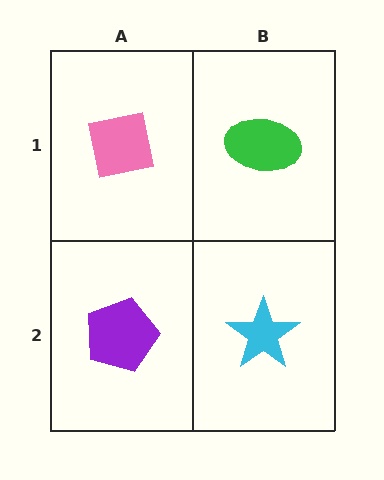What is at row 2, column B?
A cyan star.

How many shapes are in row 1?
2 shapes.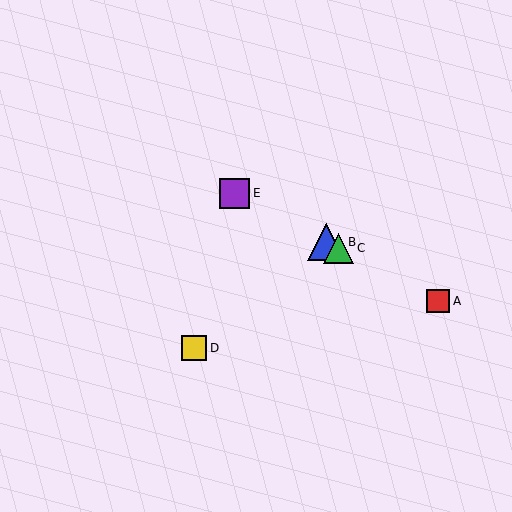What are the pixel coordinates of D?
Object D is at (194, 348).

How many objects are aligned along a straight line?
4 objects (A, B, C, E) are aligned along a straight line.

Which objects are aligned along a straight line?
Objects A, B, C, E are aligned along a straight line.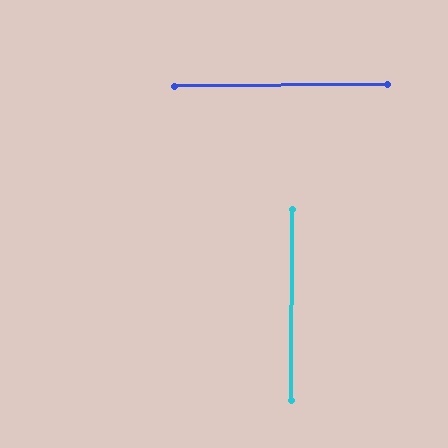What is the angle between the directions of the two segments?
Approximately 89 degrees.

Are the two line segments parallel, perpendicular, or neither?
Perpendicular — they meet at approximately 89°.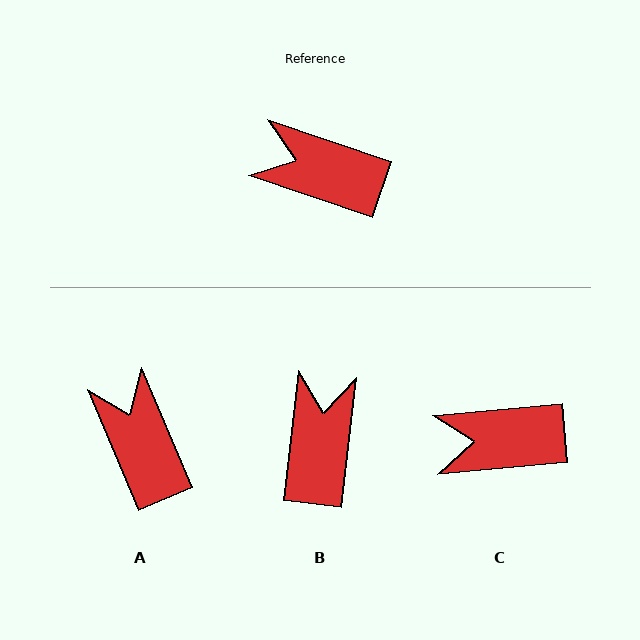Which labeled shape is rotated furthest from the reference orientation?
B, about 78 degrees away.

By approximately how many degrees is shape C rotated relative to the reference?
Approximately 24 degrees counter-clockwise.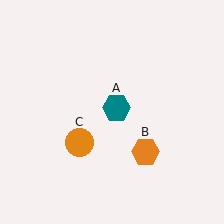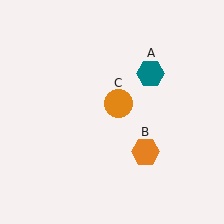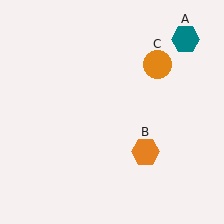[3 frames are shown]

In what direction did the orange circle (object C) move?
The orange circle (object C) moved up and to the right.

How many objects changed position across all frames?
2 objects changed position: teal hexagon (object A), orange circle (object C).